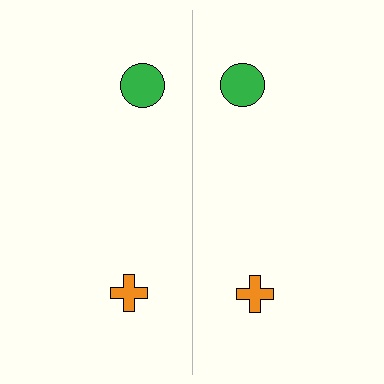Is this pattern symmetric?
Yes, this pattern has bilateral (reflection) symmetry.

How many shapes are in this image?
There are 4 shapes in this image.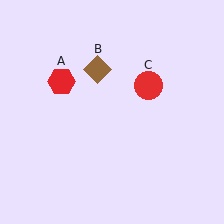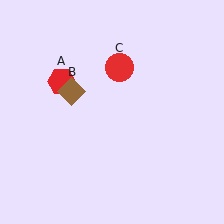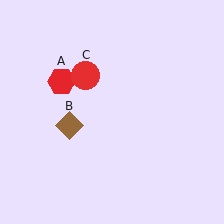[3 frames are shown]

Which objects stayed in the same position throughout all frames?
Red hexagon (object A) remained stationary.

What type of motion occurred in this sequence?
The brown diamond (object B), red circle (object C) rotated counterclockwise around the center of the scene.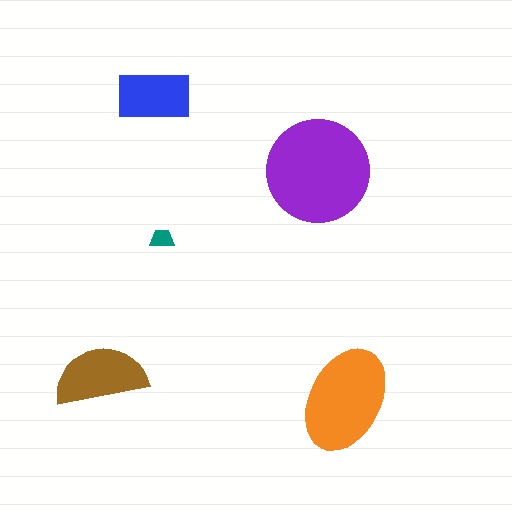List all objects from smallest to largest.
The teal trapezoid, the blue rectangle, the brown semicircle, the orange ellipse, the purple circle.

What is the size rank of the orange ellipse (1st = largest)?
2nd.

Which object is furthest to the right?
The orange ellipse is rightmost.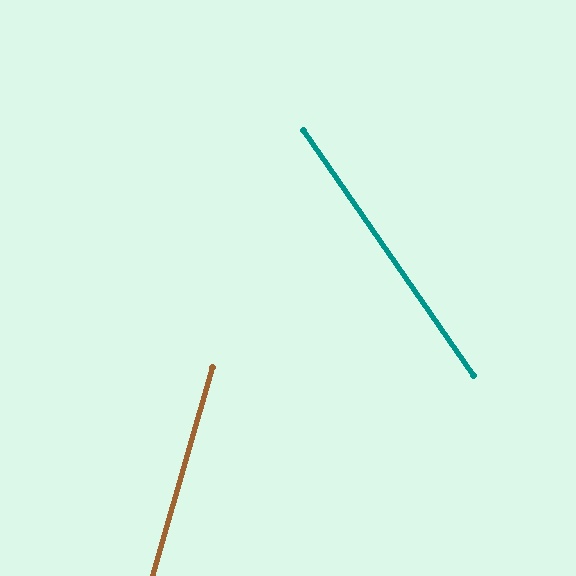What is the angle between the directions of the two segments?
Approximately 51 degrees.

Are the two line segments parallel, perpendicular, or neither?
Neither parallel nor perpendicular — they differ by about 51°.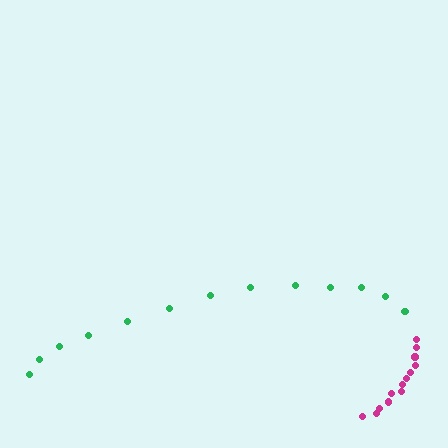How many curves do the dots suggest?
There are 2 distinct paths.